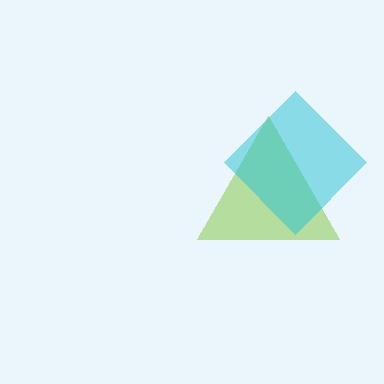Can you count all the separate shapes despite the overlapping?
Yes, there are 2 separate shapes.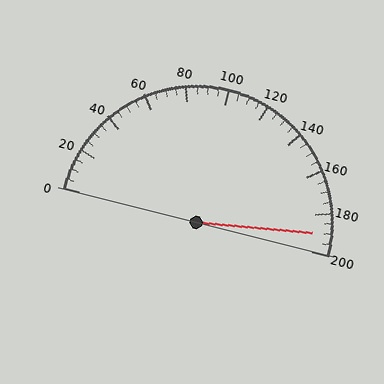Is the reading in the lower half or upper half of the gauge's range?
The reading is in the upper half of the range (0 to 200).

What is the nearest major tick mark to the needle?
The nearest major tick mark is 200.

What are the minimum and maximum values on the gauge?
The gauge ranges from 0 to 200.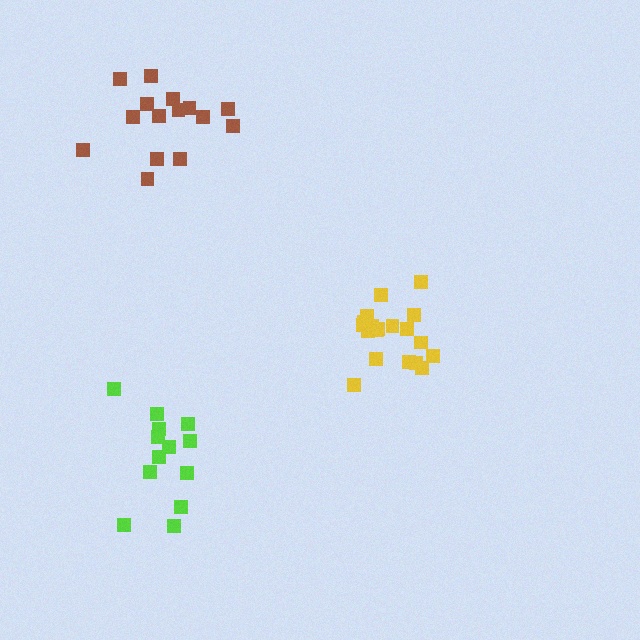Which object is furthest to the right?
The yellow cluster is rightmost.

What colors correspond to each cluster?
The clusters are colored: yellow, lime, brown.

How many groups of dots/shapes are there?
There are 3 groups.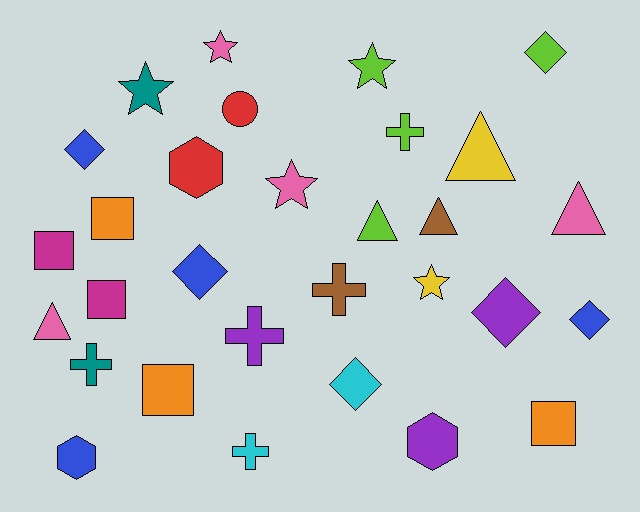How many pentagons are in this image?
There are no pentagons.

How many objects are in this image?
There are 30 objects.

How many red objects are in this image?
There are 2 red objects.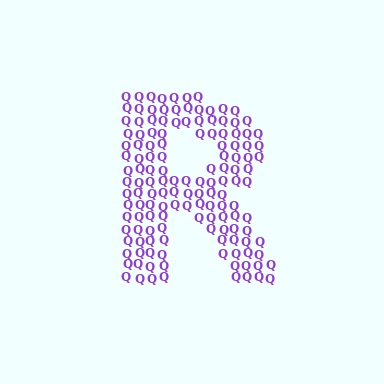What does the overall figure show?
The overall figure shows the letter R.